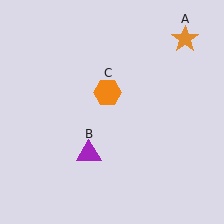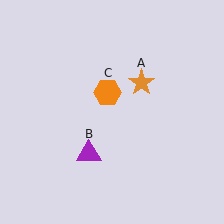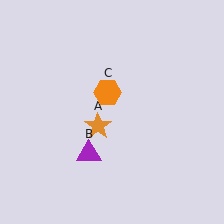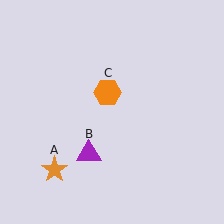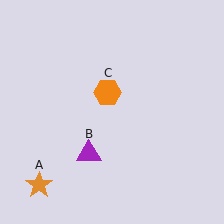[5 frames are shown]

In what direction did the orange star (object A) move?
The orange star (object A) moved down and to the left.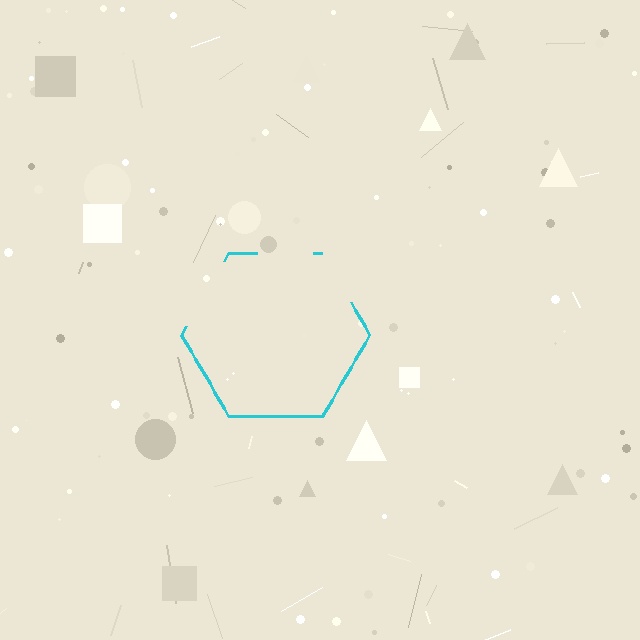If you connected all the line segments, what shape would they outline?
They would outline a hexagon.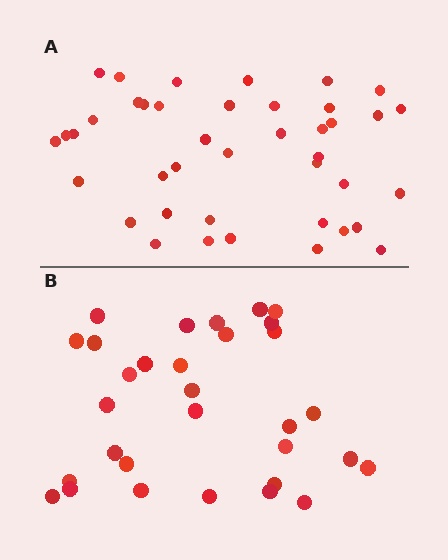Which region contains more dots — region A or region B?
Region A (the top region) has more dots.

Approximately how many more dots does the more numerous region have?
Region A has roughly 10 or so more dots than region B.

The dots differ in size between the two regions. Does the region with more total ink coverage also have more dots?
No. Region B has more total ink coverage because its dots are larger, but region A actually contains more individual dots. Total area can be misleading — the number of items is what matters here.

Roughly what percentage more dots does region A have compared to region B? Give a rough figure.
About 30% more.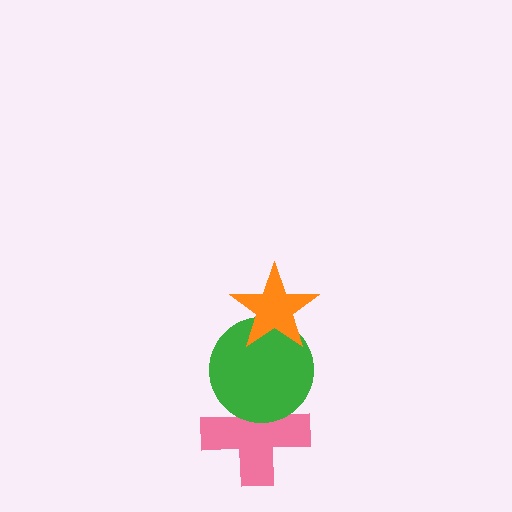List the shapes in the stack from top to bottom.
From top to bottom: the orange star, the green circle, the pink cross.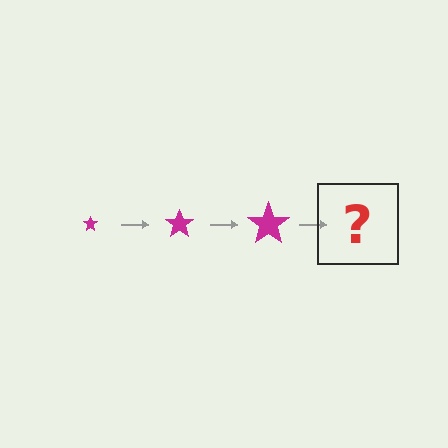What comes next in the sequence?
The next element should be a magenta star, larger than the previous one.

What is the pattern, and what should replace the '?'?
The pattern is that the star gets progressively larger each step. The '?' should be a magenta star, larger than the previous one.